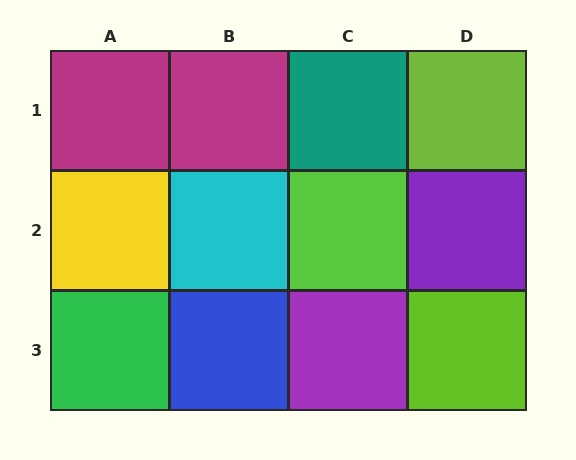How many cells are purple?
2 cells are purple.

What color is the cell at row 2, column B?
Cyan.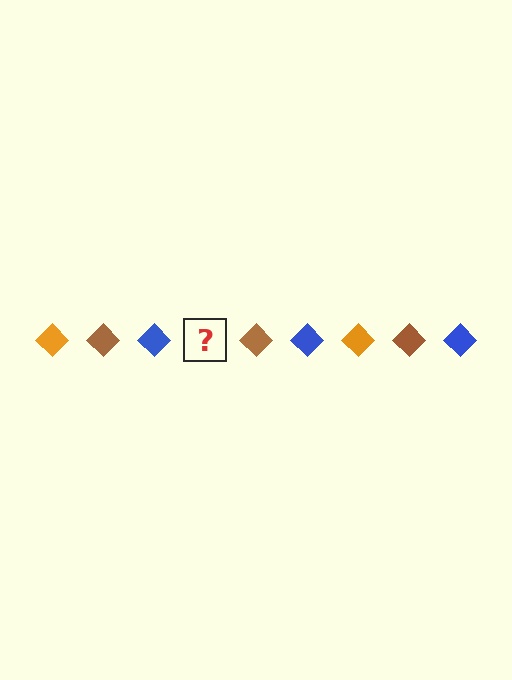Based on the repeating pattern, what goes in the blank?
The blank should be an orange diamond.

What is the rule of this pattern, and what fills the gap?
The rule is that the pattern cycles through orange, brown, blue diamonds. The gap should be filled with an orange diamond.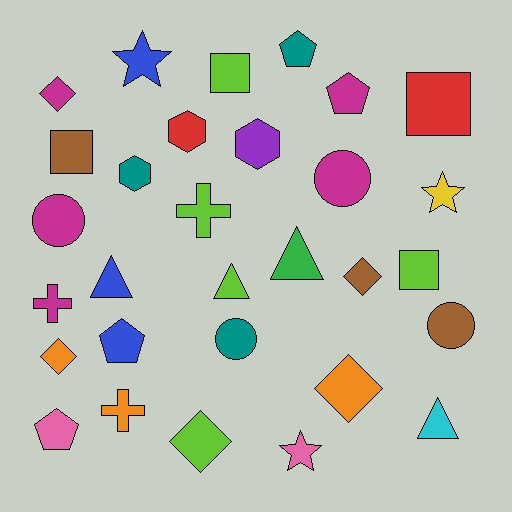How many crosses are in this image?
There are 3 crosses.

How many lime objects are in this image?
There are 5 lime objects.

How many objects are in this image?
There are 30 objects.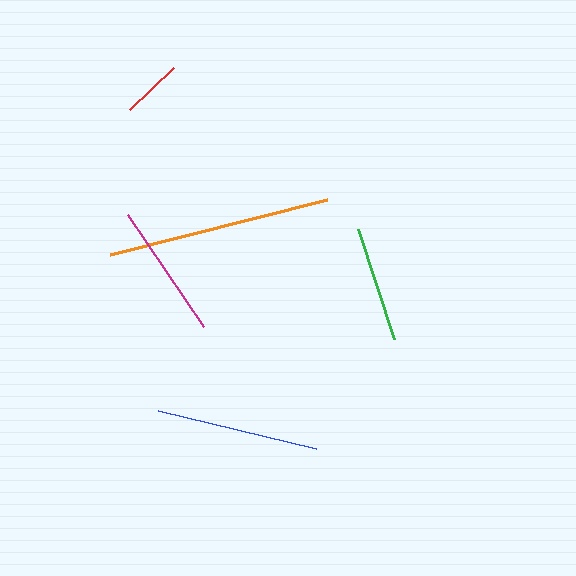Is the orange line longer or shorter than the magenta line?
The orange line is longer than the magenta line.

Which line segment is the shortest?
The red line is the shortest at approximately 60 pixels.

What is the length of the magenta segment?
The magenta segment is approximately 135 pixels long.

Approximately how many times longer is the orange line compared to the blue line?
The orange line is approximately 1.4 times the length of the blue line.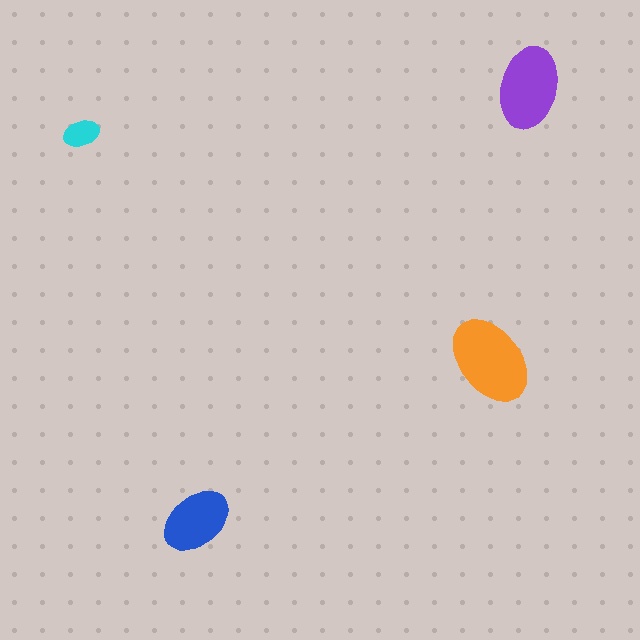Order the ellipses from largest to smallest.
the orange one, the purple one, the blue one, the cyan one.